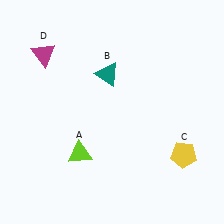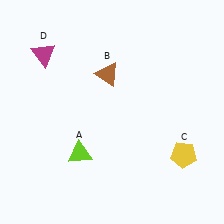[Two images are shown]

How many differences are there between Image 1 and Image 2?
There is 1 difference between the two images.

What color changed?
The triangle (B) changed from teal in Image 1 to brown in Image 2.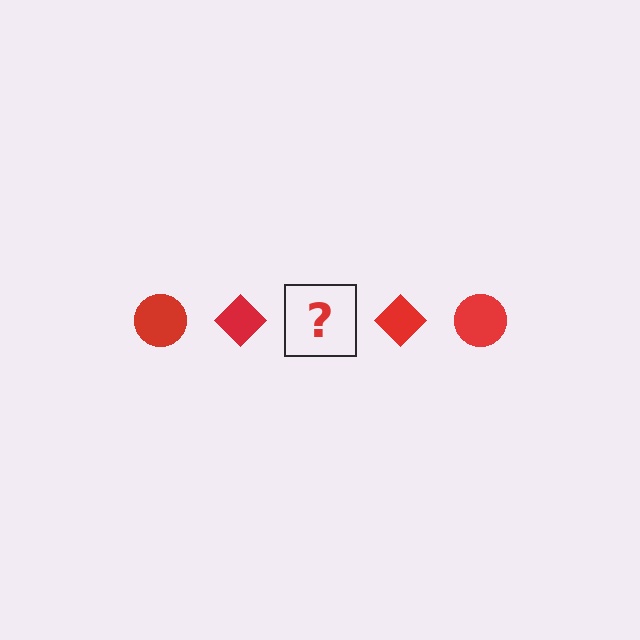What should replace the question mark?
The question mark should be replaced with a red circle.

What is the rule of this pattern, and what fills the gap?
The rule is that the pattern cycles through circle, diamond shapes in red. The gap should be filled with a red circle.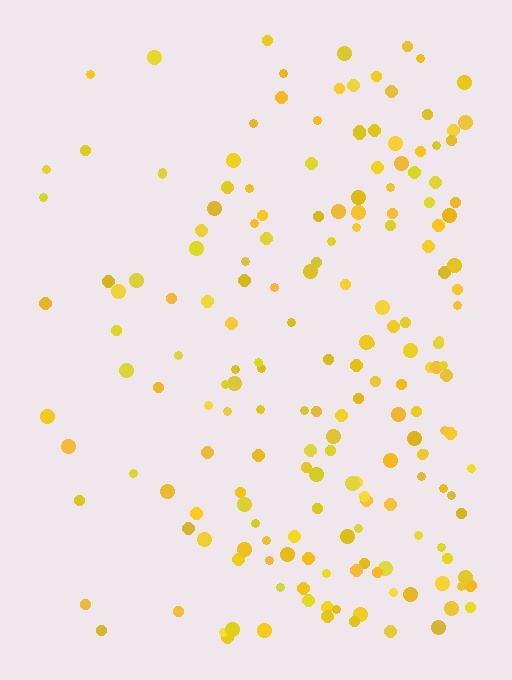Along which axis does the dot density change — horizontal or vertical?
Horizontal.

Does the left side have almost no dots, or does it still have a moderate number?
Still a moderate number, just noticeably fewer than the right.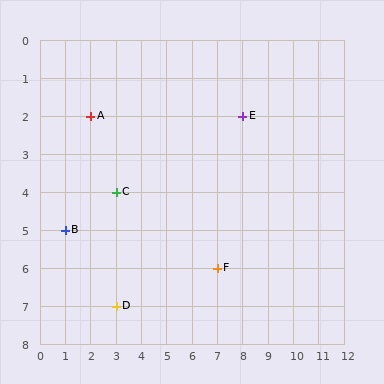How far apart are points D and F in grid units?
Points D and F are 4 columns and 1 row apart (about 4.1 grid units diagonally).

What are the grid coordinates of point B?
Point B is at grid coordinates (1, 5).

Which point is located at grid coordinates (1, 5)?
Point B is at (1, 5).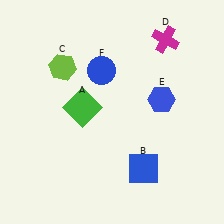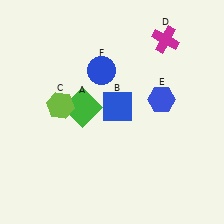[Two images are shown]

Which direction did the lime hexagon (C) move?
The lime hexagon (C) moved down.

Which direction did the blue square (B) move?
The blue square (B) moved up.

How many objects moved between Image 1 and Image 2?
2 objects moved between the two images.